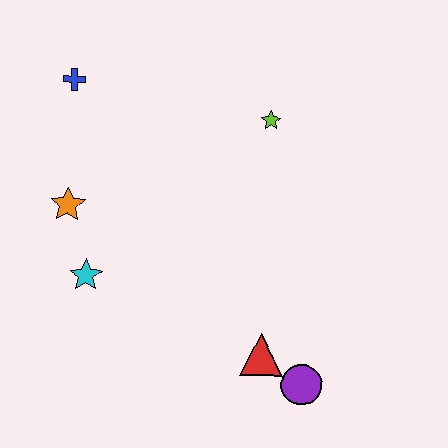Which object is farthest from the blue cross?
The purple circle is farthest from the blue cross.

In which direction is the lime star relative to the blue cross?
The lime star is to the right of the blue cross.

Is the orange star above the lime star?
No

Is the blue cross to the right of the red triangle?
No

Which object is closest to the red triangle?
The purple circle is closest to the red triangle.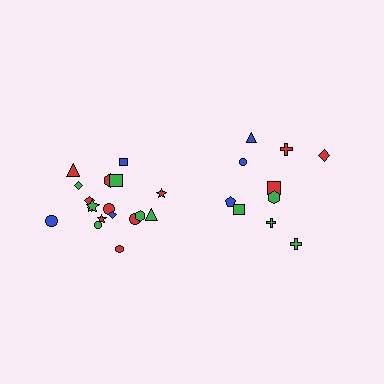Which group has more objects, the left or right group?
The left group.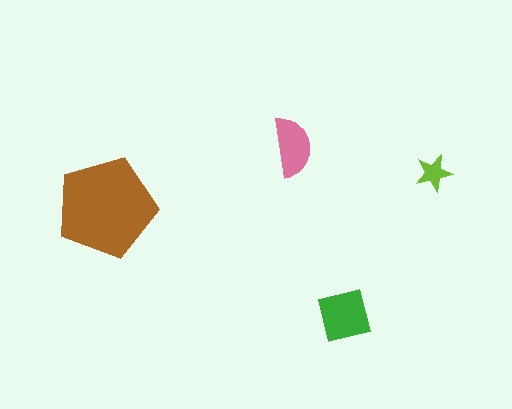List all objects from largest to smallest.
The brown pentagon, the green square, the pink semicircle, the lime star.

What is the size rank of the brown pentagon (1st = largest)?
1st.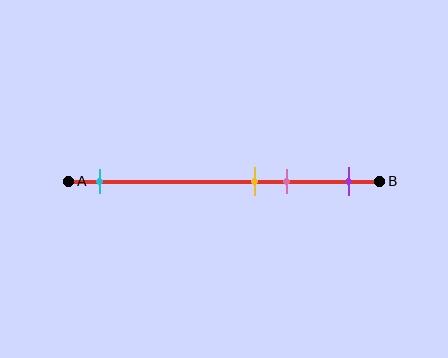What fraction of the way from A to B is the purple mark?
The purple mark is approximately 90% (0.9) of the way from A to B.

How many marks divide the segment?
There are 4 marks dividing the segment.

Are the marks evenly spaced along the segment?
No, the marks are not evenly spaced.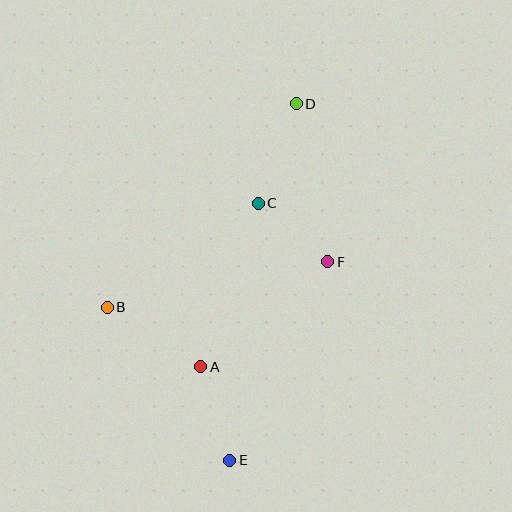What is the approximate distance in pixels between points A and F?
The distance between A and F is approximately 164 pixels.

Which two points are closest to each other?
Points C and F are closest to each other.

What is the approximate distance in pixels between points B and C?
The distance between B and C is approximately 184 pixels.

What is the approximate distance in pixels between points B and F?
The distance between B and F is approximately 225 pixels.